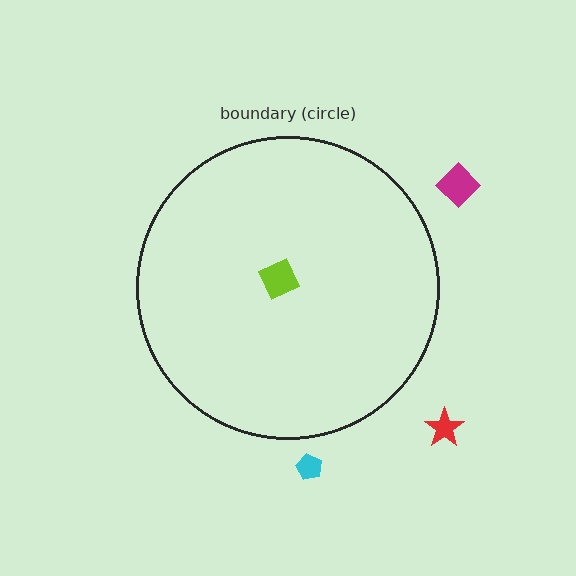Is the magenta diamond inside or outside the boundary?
Outside.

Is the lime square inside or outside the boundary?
Inside.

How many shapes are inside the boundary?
1 inside, 3 outside.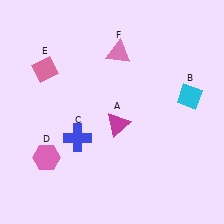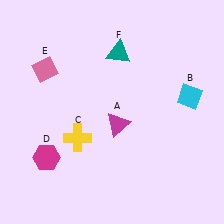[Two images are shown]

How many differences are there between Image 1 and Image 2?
There are 3 differences between the two images.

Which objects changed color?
C changed from blue to yellow. D changed from pink to magenta. F changed from pink to teal.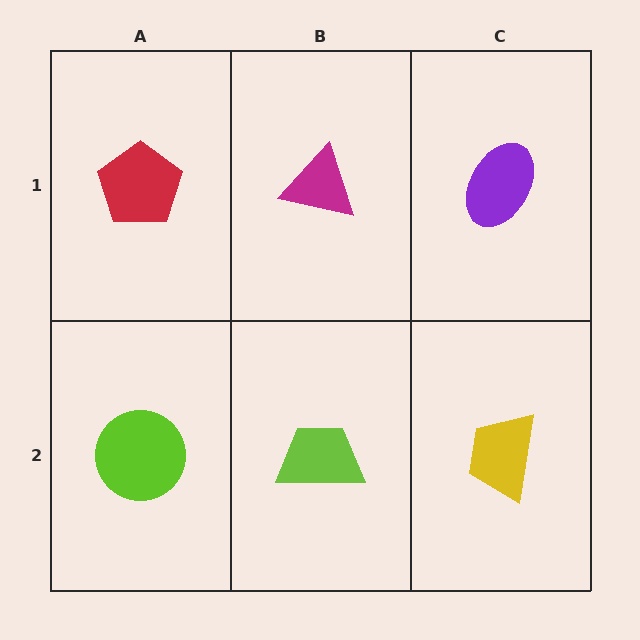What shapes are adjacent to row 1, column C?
A yellow trapezoid (row 2, column C), a magenta triangle (row 1, column B).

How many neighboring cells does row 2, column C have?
2.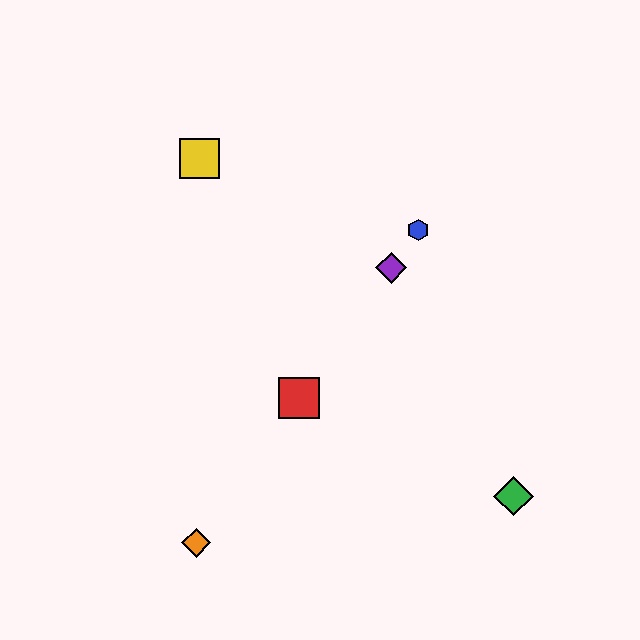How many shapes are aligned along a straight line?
4 shapes (the red square, the blue hexagon, the purple diamond, the orange diamond) are aligned along a straight line.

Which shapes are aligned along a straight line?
The red square, the blue hexagon, the purple diamond, the orange diamond are aligned along a straight line.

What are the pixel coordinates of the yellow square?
The yellow square is at (200, 159).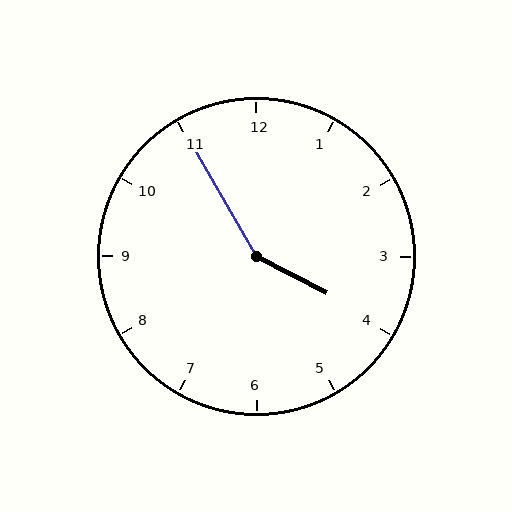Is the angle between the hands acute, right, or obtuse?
It is obtuse.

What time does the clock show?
3:55.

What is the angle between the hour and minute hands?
Approximately 148 degrees.